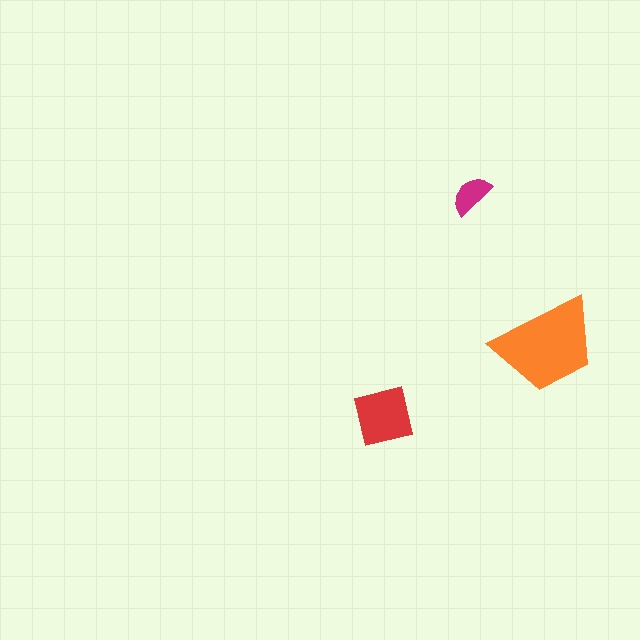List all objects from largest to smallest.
The orange trapezoid, the red square, the magenta semicircle.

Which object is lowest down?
The red square is bottommost.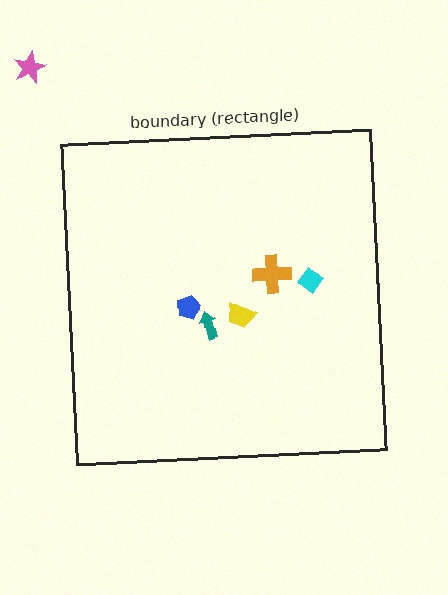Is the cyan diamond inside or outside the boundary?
Inside.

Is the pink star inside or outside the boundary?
Outside.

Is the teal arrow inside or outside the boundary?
Inside.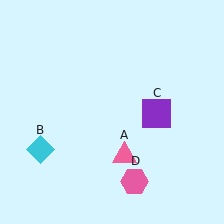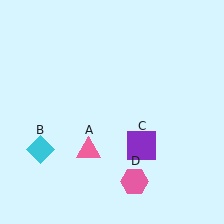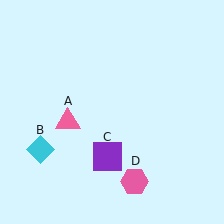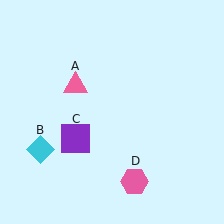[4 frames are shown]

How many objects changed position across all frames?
2 objects changed position: pink triangle (object A), purple square (object C).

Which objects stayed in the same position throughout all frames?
Cyan diamond (object B) and pink hexagon (object D) remained stationary.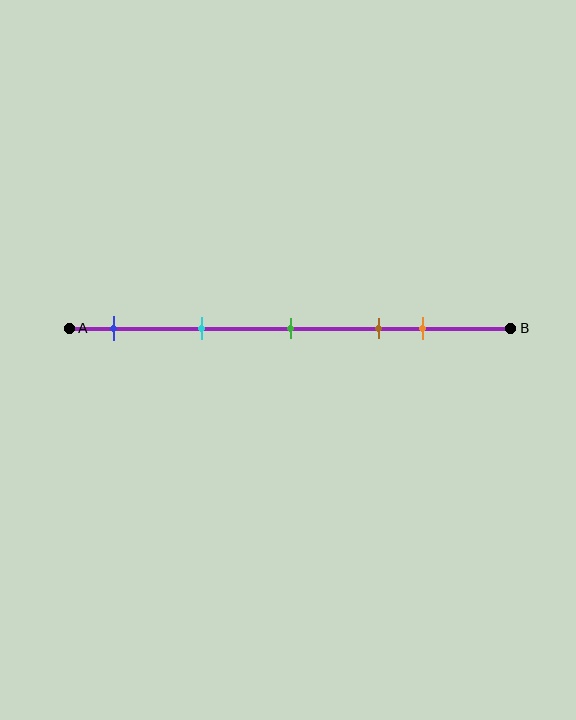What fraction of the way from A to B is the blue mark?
The blue mark is approximately 10% (0.1) of the way from A to B.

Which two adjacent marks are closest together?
The brown and orange marks are the closest adjacent pair.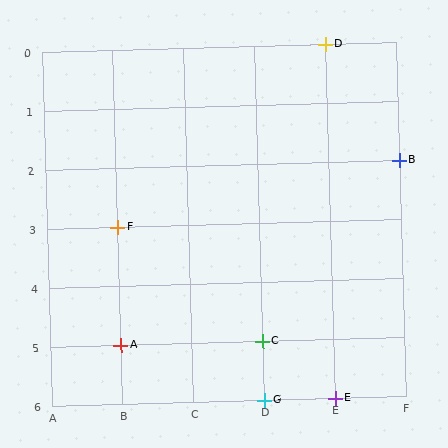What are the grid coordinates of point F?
Point F is at grid coordinates (B, 3).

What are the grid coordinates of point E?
Point E is at grid coordinates (E, 6).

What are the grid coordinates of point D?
Point D is at grid coordinates (E, 0).